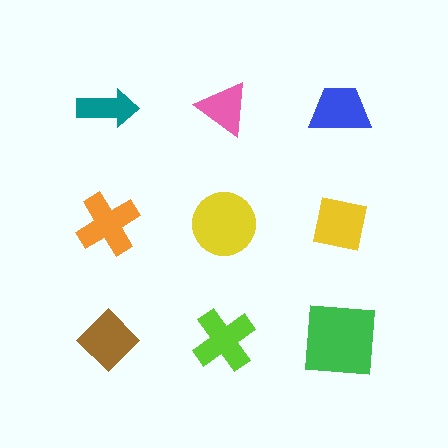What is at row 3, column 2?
A lime cross.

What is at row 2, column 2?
A yellow circle.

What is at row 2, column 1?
An orange cross.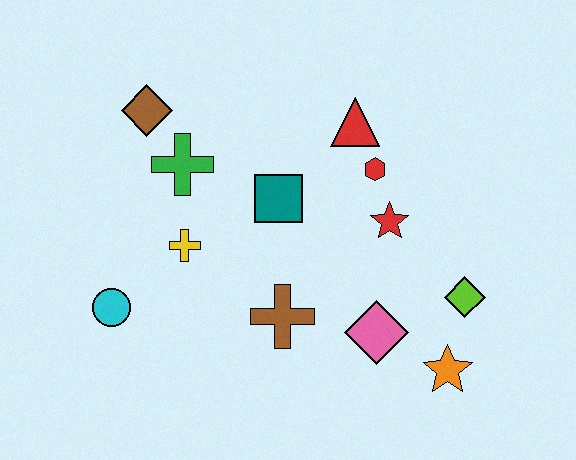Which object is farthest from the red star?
The cyan circle is farthest from the red star.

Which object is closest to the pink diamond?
The orange star is closest to the pink diamond.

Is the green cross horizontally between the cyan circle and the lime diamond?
Yes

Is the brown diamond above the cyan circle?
Yes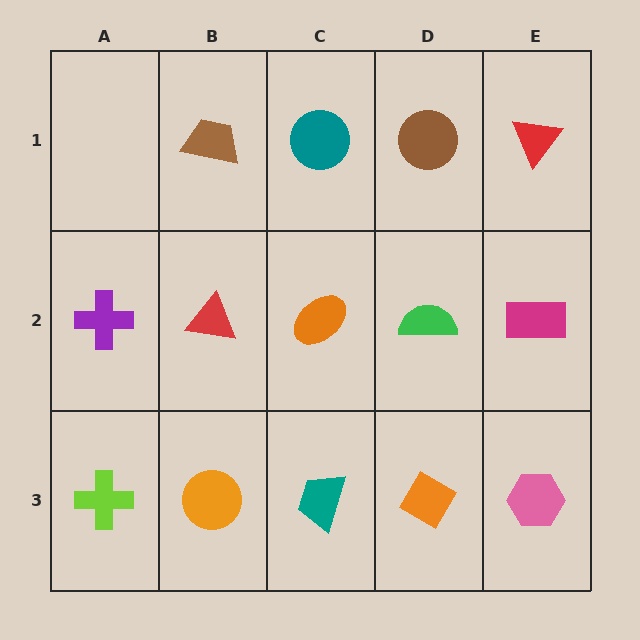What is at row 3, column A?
A lime cross.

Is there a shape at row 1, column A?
No, that cell is empty.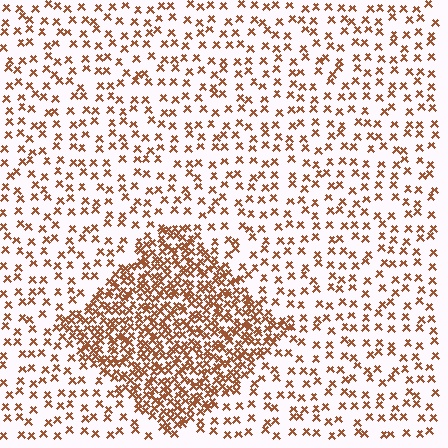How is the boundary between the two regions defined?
The boundary is defined by a change in element density (approximately 2.9x ratio). All elements are the same color, size, and shape.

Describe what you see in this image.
The image contains small brown elements arranged at two different densities. A diamond-shaped region is visible where the elements are more densely packed than the surrounding area.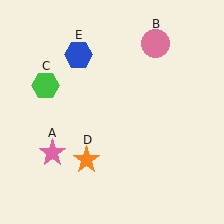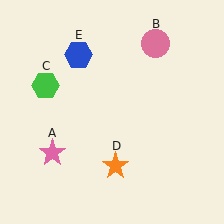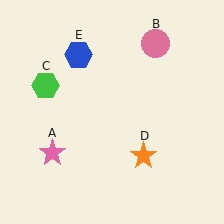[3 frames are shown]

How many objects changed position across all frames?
1 object changed position: orange star (object D).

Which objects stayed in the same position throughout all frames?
Pink star (object A) and pink circle (object B) and green hexagon (object C) and blue hexagon (object E) remained stationary.